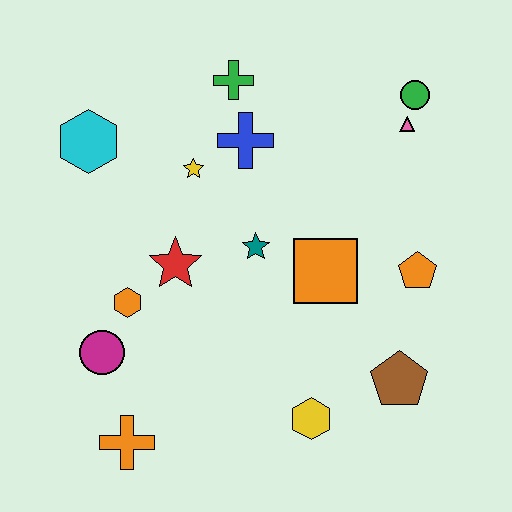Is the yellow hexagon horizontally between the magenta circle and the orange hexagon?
No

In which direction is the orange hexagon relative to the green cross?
The orange hexagon is below the green cross.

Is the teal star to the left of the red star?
No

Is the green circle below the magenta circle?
No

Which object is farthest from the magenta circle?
The green circle is farthest from the magenta circle.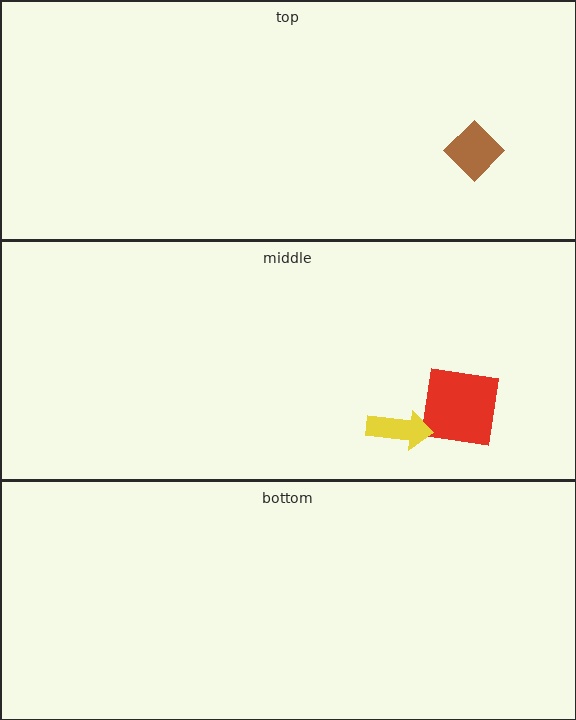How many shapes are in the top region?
1.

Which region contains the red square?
The middle region.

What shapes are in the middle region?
The red square, the yellow arrow.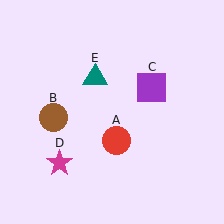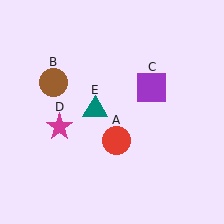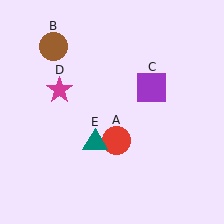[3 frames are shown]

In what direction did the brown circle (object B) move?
The brown circle (object B) moved up.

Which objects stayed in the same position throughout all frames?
Red circle (object A) and purple square (object C) remained stationary.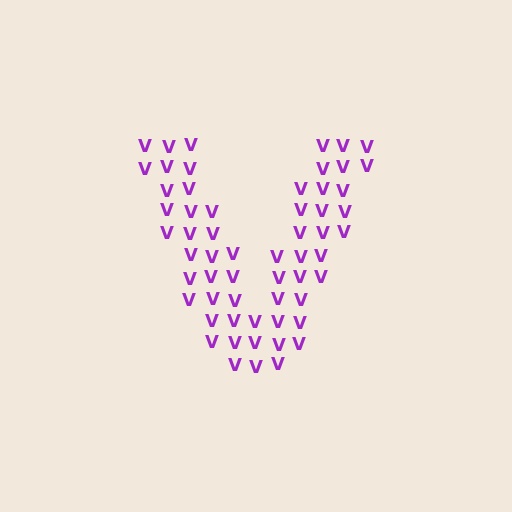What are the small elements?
The small elements are letter V's.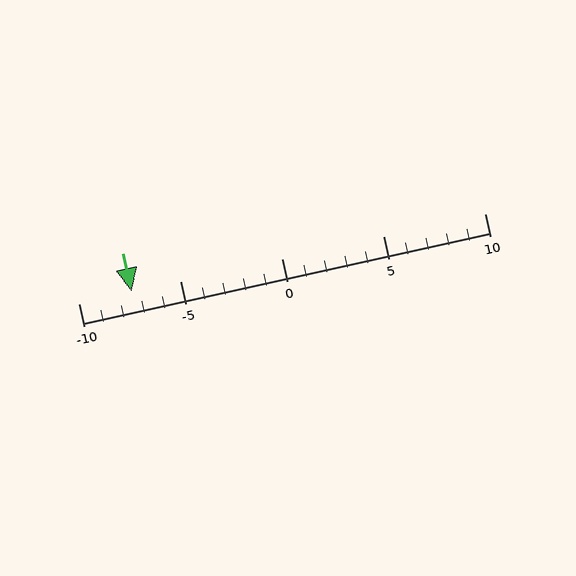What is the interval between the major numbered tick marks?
The major tick marks are spaced 5 units apart.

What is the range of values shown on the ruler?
The ruler shows values from -10 to 10.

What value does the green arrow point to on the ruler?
The green arrow points to approximately -7.